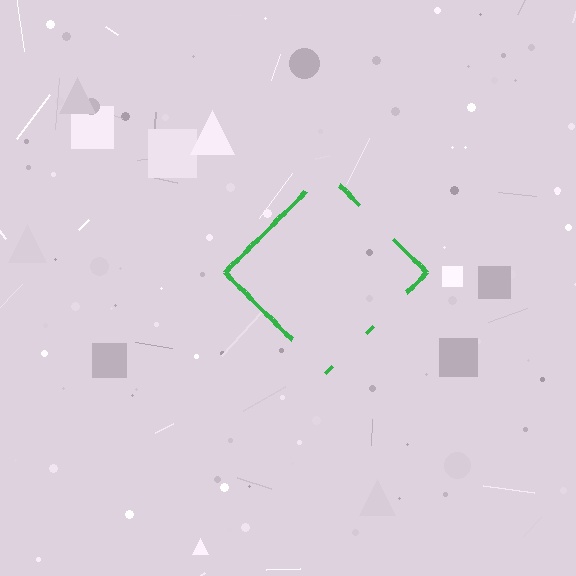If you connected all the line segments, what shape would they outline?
They would outline a diamond.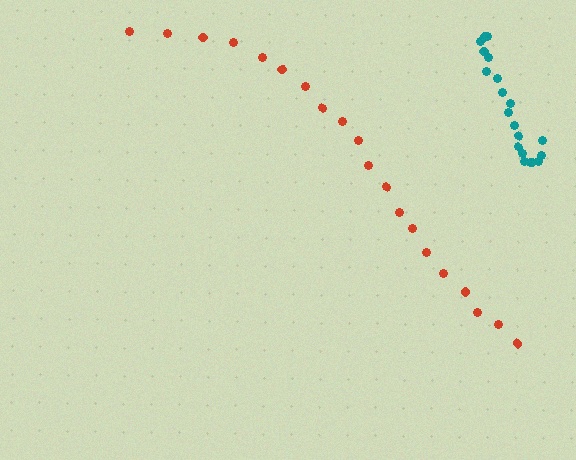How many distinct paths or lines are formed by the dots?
There are 2 distinct paths.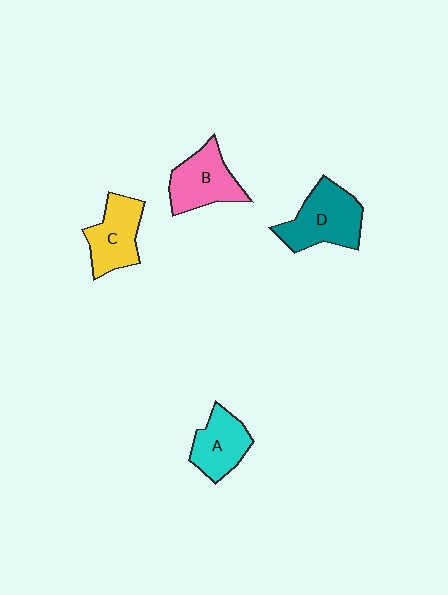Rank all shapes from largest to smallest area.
From largest to smallest: D (teal), B (pink), C (yellow), A (cyan).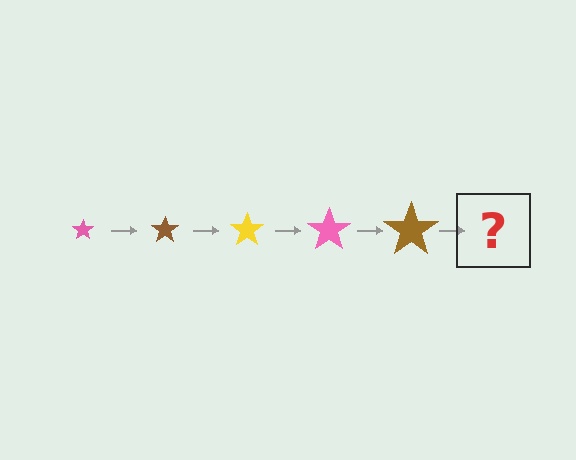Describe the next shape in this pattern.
It should be a yellow star, larger than the previous one.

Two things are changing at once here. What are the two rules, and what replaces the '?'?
The two rules are that the star grows larger each step and the color cycles through pink, brown, and yellow. The '?' should be a yellow star, larger than the previous one.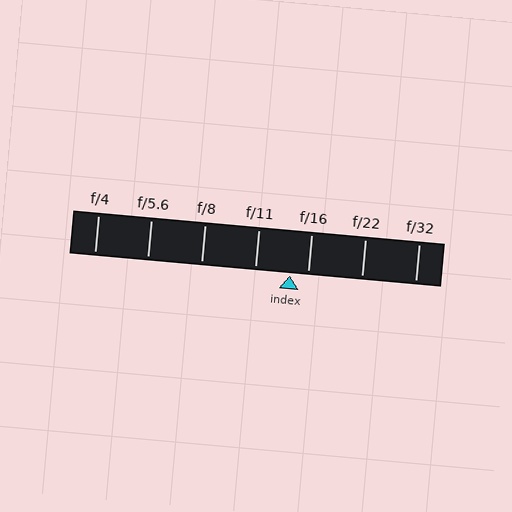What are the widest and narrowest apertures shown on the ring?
The widest aperture shown is f/4 and the narrowest is f/32.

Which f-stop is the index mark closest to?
The index mark is closest to f/16.